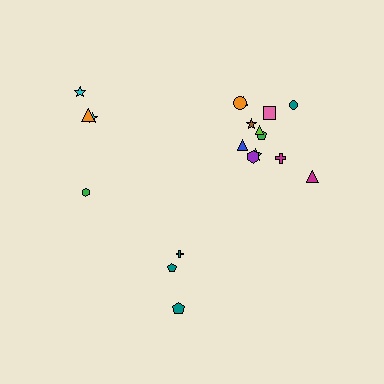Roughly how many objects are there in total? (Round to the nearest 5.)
Roughly 20 objects in total.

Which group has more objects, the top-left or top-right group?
The top-right group.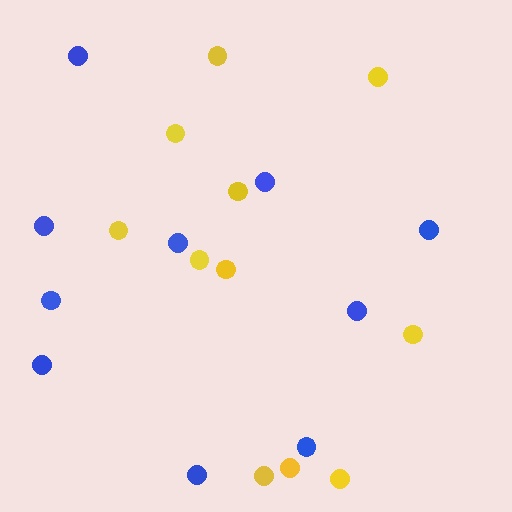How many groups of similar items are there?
There are 2 groups: one group of yellow circles (11) and one group of blue circles (10).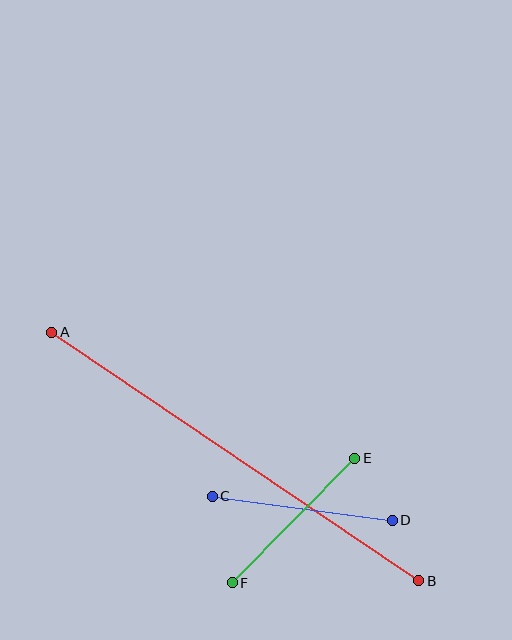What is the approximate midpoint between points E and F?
The midpoint is at approximately (293, 520) pixels.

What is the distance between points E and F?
The distance is approximately 175 pixels.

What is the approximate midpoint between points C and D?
The midpoint is at approximately (302, 508) pixels.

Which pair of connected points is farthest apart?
Points A and B are farthest apart.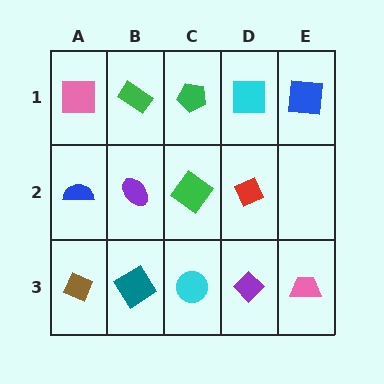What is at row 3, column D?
A purple diamond.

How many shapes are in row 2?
4 shapes.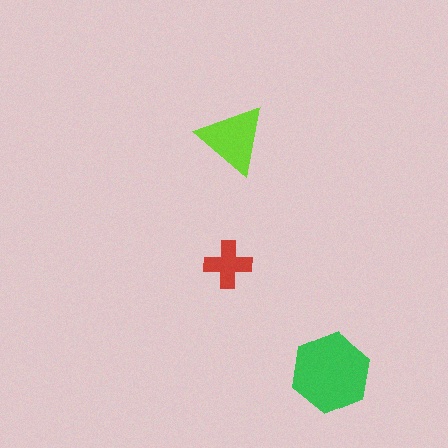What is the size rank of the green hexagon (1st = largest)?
1st.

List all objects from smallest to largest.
The red cross, the lime triangle, the green hexagon.